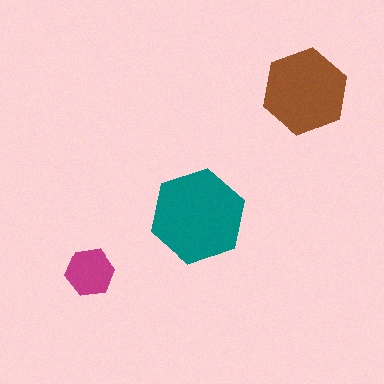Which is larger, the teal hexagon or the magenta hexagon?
The teal one.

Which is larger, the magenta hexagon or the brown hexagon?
The brown one.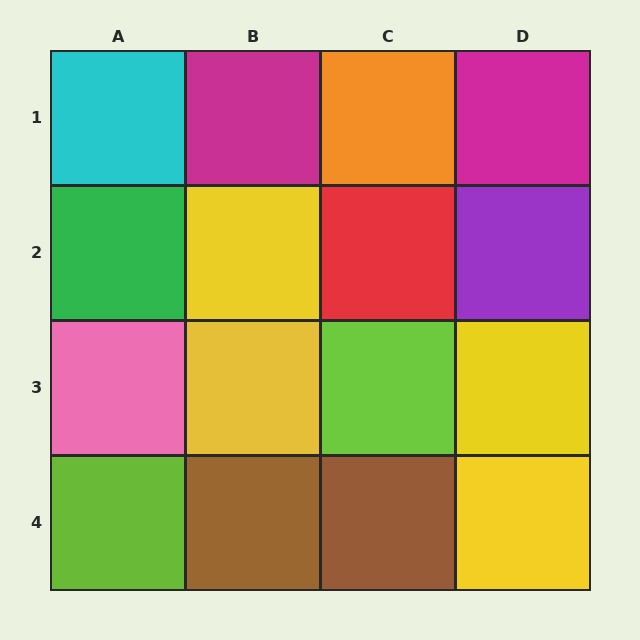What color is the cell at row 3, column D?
Yellow.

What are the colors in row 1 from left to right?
Cyan, magenta, orange, magenta.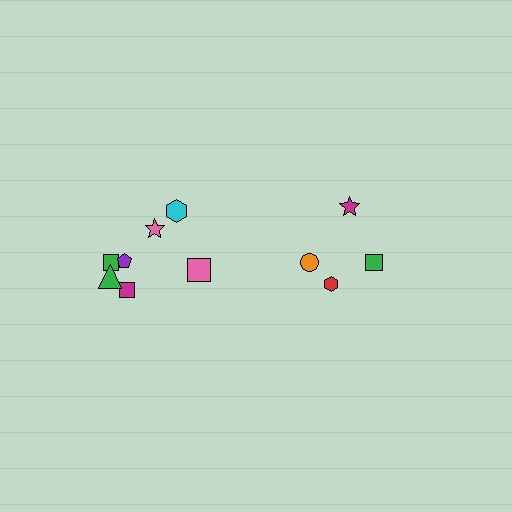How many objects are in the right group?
There are 4 objects.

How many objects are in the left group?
There are 7 objects.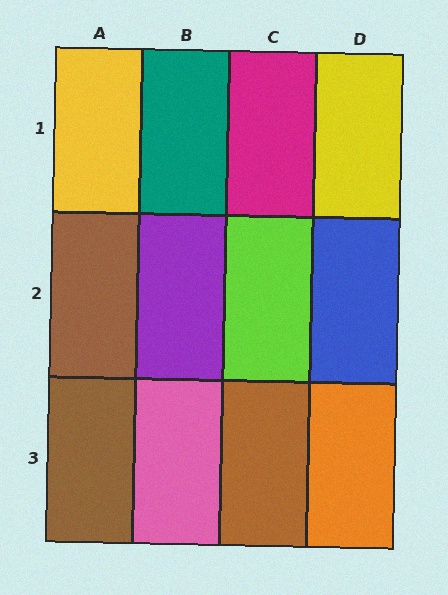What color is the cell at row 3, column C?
Brown.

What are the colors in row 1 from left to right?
Yellow, teal, magenta, yellow.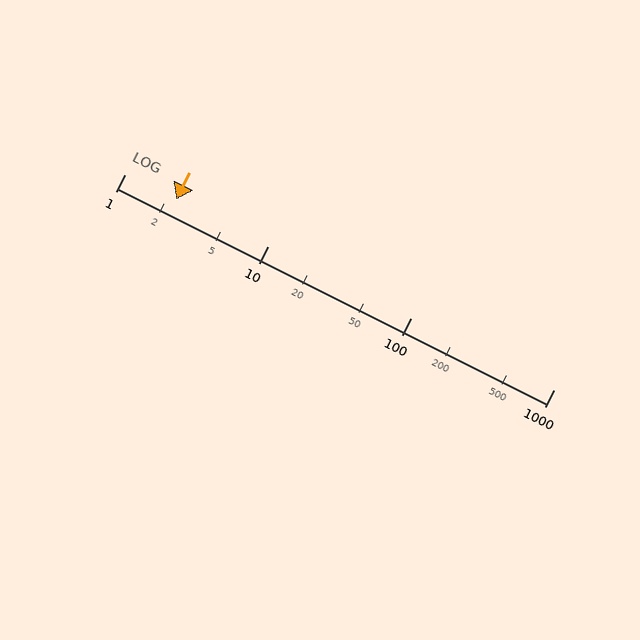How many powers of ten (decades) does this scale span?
The scale spans 3 decades, from 1 to 1000.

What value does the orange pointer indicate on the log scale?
The pointer indicates approximately 2.3.